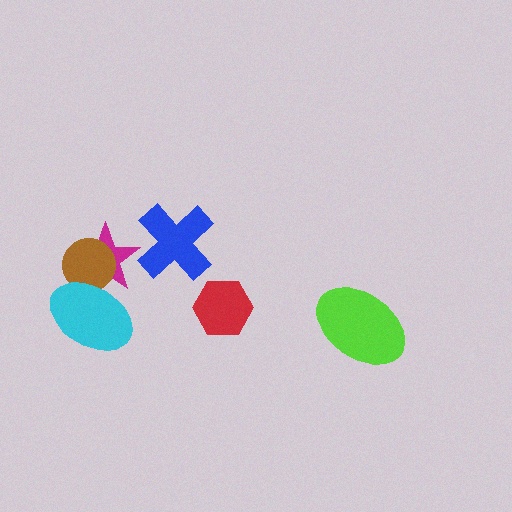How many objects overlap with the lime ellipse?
0 objects overlap with the lime ellipse.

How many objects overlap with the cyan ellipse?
2 objects overlap with the cyan ellipse.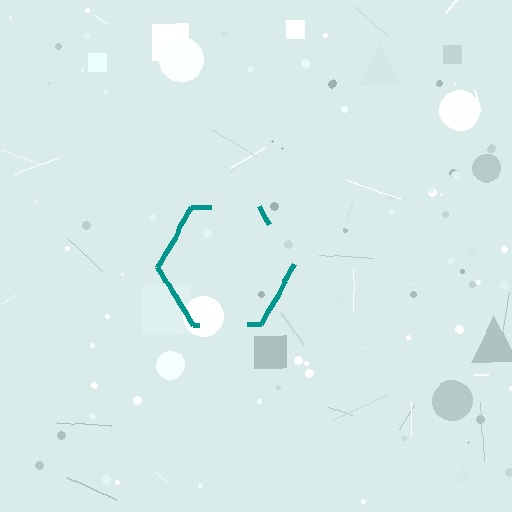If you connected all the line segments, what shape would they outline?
They would outline a hexagon.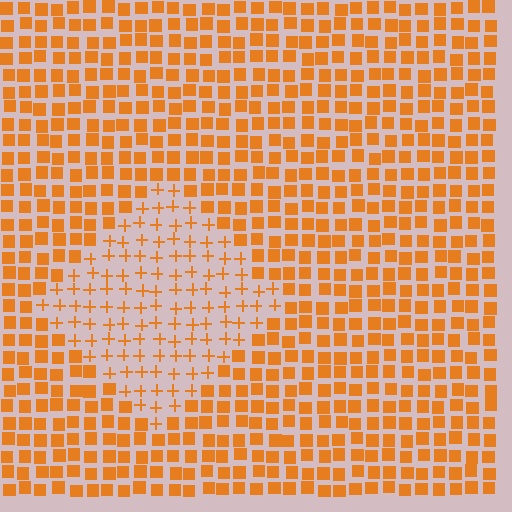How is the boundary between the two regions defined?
The boundary is defined by a change in element shape: plus signs inside vs. squares outside. All elements share the same color and spacing.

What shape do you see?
I see a diamond.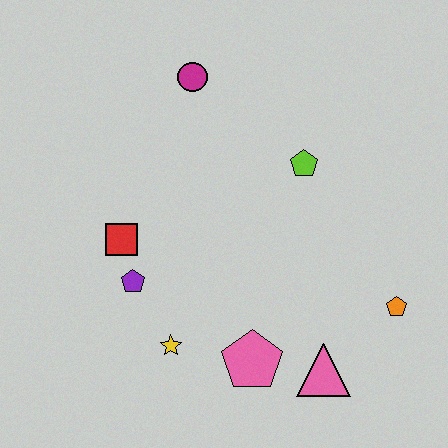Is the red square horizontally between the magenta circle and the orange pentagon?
No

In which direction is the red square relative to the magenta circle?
The red square is below the magenta circle.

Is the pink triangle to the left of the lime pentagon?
No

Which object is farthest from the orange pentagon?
The magenta circle is farthest from the orange pentagon.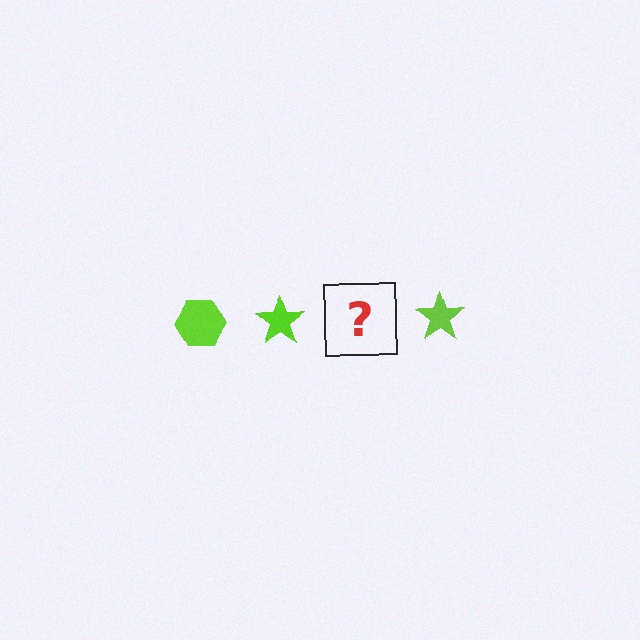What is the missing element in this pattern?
The missing element is a lime hexagon.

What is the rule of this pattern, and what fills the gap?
The rule is that the pattern cycles through hexagon, star shapes in lime. The gap should be filled with a lime hexagon.